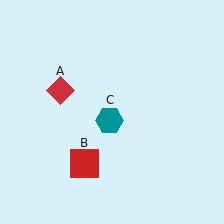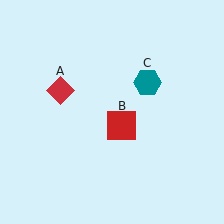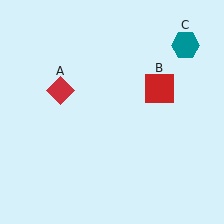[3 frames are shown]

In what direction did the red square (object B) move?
The red square (object B) moved up and to the right.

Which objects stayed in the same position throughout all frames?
Red diamond (object A) remained stationary.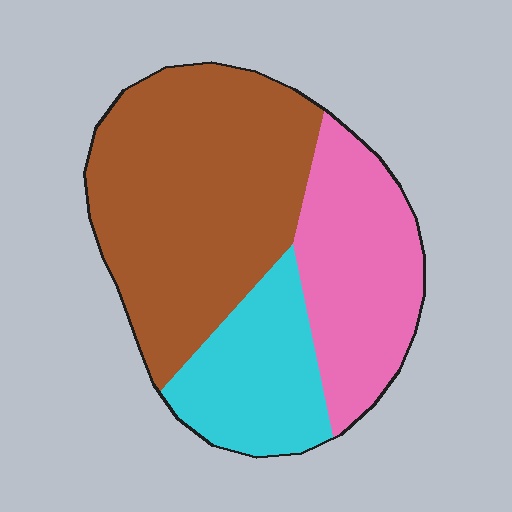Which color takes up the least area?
Cyan, at roughly 20%.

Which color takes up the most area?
Brown, at roughly 50%.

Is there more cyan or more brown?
Brown.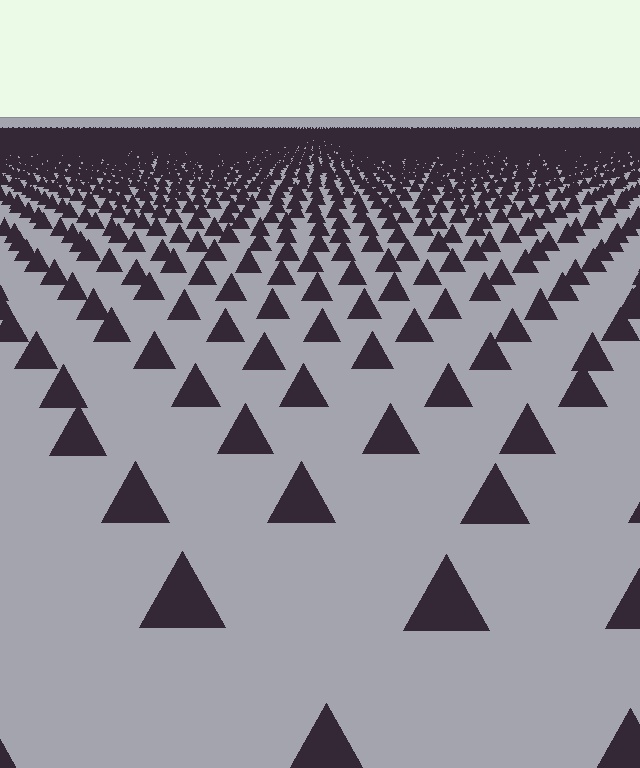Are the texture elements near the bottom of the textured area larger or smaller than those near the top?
Larger. Near the bottom, elements are closer to the viewer and appear at a bigger on-screen size.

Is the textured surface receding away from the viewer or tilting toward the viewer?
The surface is receding away from the viewer. Texture elements get smaller and denser toward the top.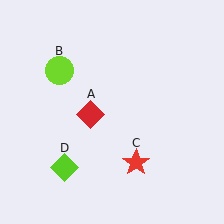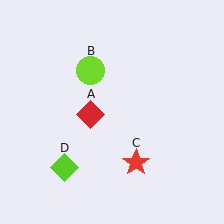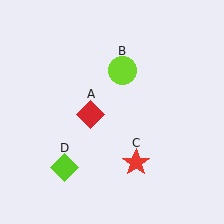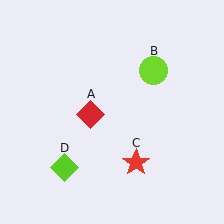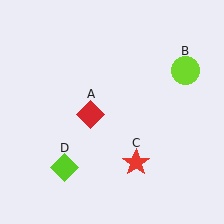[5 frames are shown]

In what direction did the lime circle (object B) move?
The lime circle (object B) moved right.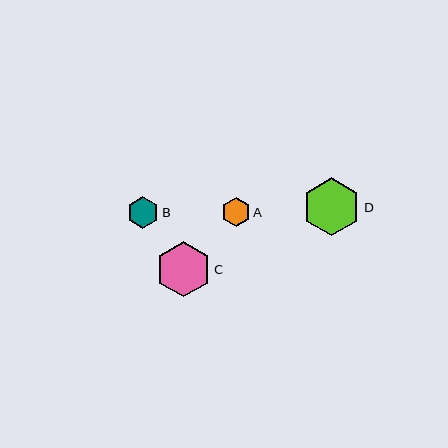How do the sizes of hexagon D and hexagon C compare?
Hexagon D and hexagon C are approximately the same size.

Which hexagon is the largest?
Hexagon D is the largest with a size of approximately 58 pixels.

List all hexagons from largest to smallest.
From largest to smallest: D, C, B, A.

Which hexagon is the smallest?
Hexagon A is the smallest with a size of approximately 29 pixels.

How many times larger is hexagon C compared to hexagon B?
Hexagon C is approximately 1.7 times the size of hexagon B.